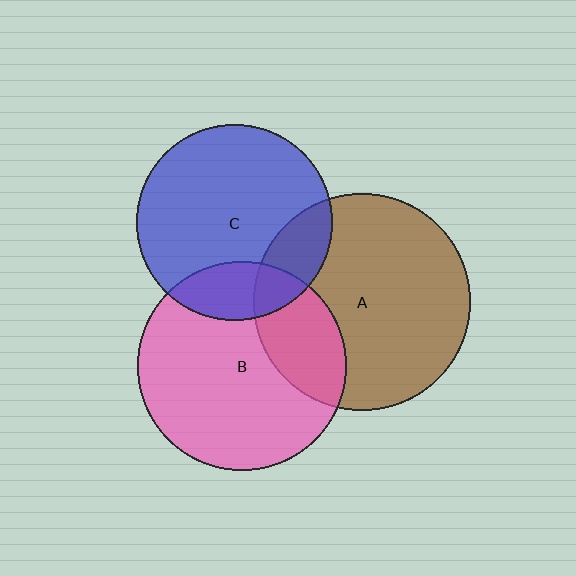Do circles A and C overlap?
Yes.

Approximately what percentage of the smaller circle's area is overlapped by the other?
Approximately 20%.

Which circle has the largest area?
Circle A (brown).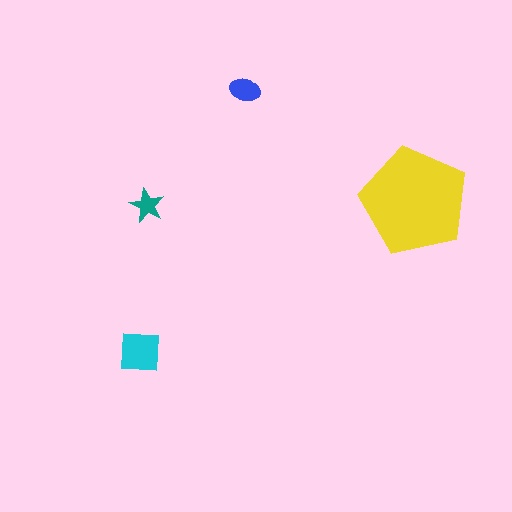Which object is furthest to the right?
The yellow pentagon is rightmost.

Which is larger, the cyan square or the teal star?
The cyan square.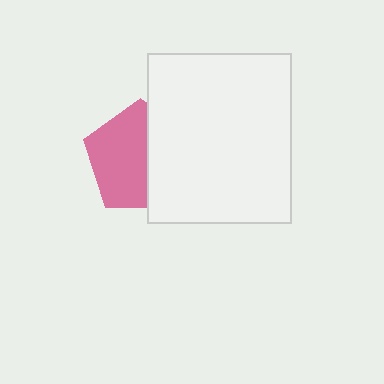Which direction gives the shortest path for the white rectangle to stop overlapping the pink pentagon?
Moving right gives the shortest separation.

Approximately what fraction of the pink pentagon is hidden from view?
Roughly 42% of the pink pentagon is hidden behind the white rectangle.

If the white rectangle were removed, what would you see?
You would see the complete pink pentagon.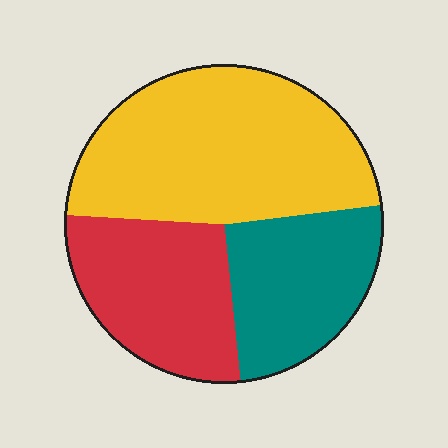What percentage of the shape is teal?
Teal covers 25% of the shape.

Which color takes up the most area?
Yellow, at roughly 45%.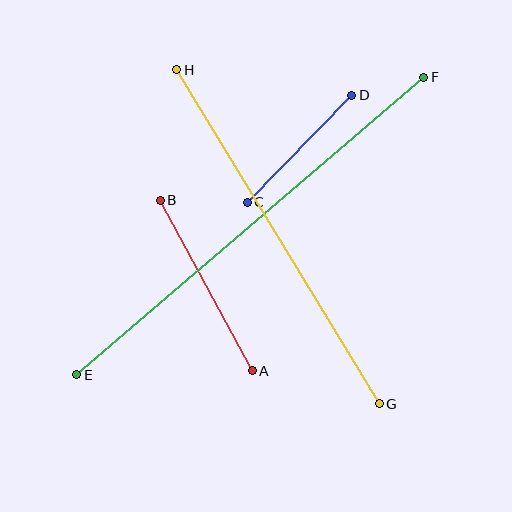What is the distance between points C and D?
The distance is approximately 149 pixels.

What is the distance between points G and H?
The distance is approximately 391 pixels.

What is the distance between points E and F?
The distance is approximately 457 pixels.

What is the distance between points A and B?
The distance is approximately 194 pixels.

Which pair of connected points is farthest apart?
Points E and F are farthest apart.